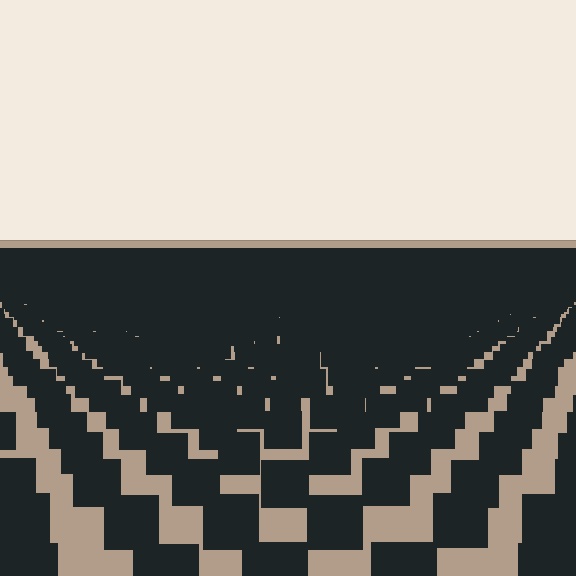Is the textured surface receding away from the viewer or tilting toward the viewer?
The surface is receding away from the viewer. Texture elements get smaller and denser toward the top.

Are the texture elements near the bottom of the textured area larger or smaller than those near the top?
Larger. Near the bottom, elements are closer to the viewer and appear at a bigger on-screen size.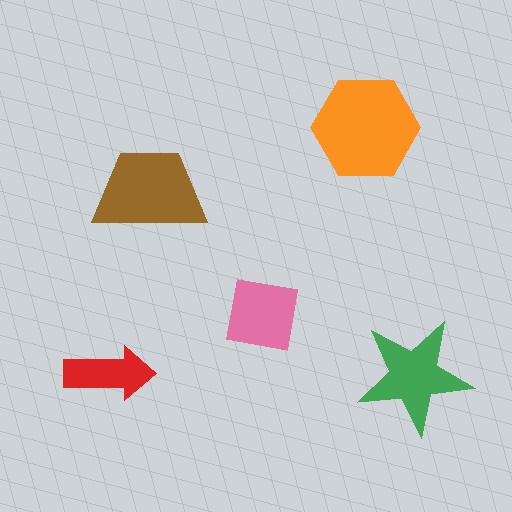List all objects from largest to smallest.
The orange hexagon, the brown trapezoid, the green star, the pink square, the red arrow.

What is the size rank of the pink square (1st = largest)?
4th.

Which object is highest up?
The orange hexagon is topmost.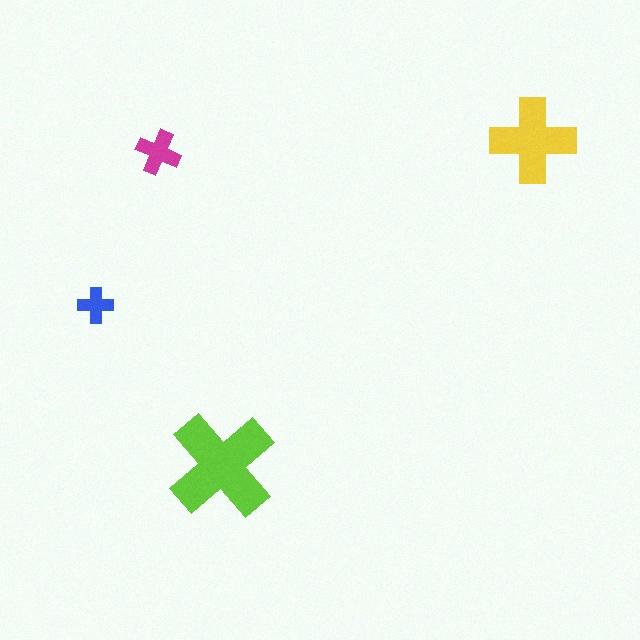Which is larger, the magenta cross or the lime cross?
The lime one.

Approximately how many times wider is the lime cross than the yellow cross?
About 1.5 times wider.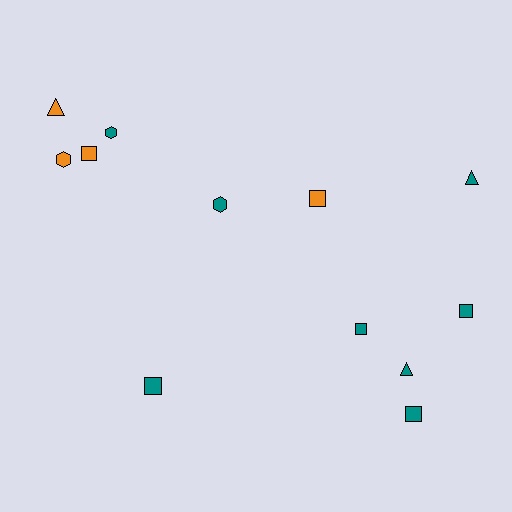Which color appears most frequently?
Teal, with 8 objects.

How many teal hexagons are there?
There are 2 teal hexagons.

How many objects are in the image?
There are 12 objects.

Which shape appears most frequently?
Square, with 6 objects.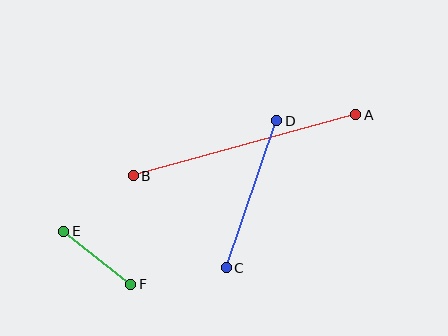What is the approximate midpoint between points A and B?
The midpoint is at approximately (244, 145) pixels.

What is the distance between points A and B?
The distance is approximately 230 pixels.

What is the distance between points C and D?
The distance is approximately 155 pixels.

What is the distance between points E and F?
The distance is approximately 86 pixels.